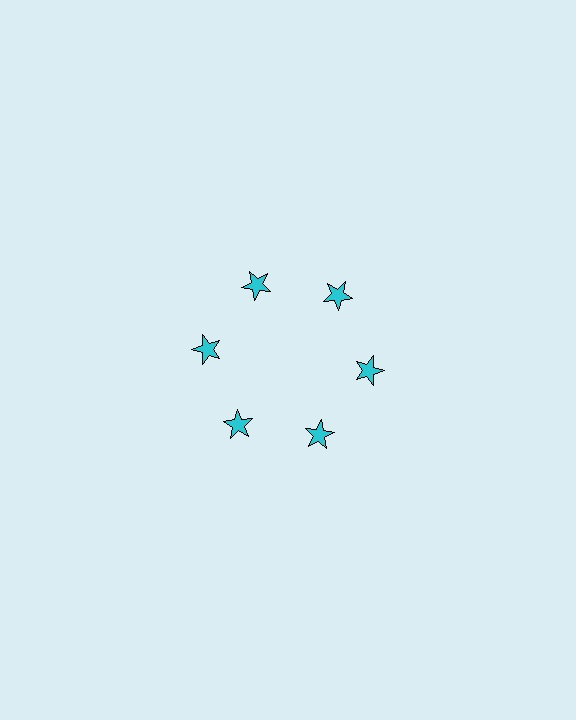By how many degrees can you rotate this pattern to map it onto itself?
The pattern maps onto itself every 60 degrees of rotation.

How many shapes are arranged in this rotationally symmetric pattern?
There are 6 shapes, arranged in 6 groups of 1.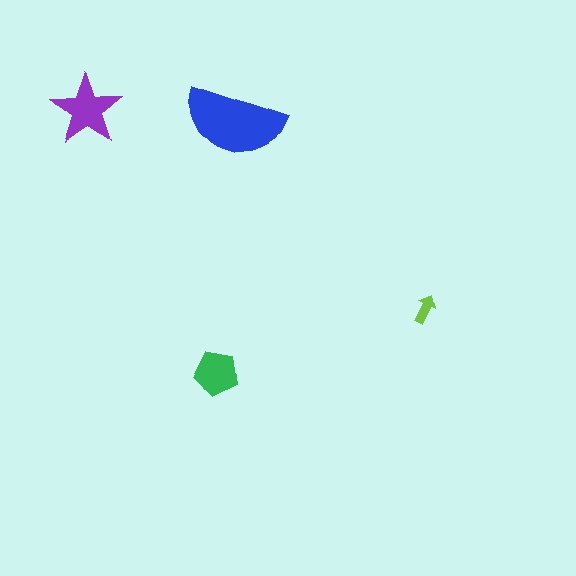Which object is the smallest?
The lime arrow.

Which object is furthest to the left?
The purple star is leftmost.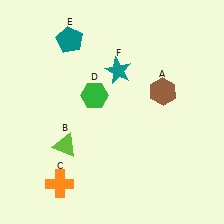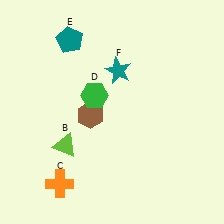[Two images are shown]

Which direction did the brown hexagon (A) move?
The brown hexagon (A) moved left.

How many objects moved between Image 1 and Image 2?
1 object moved between the two images.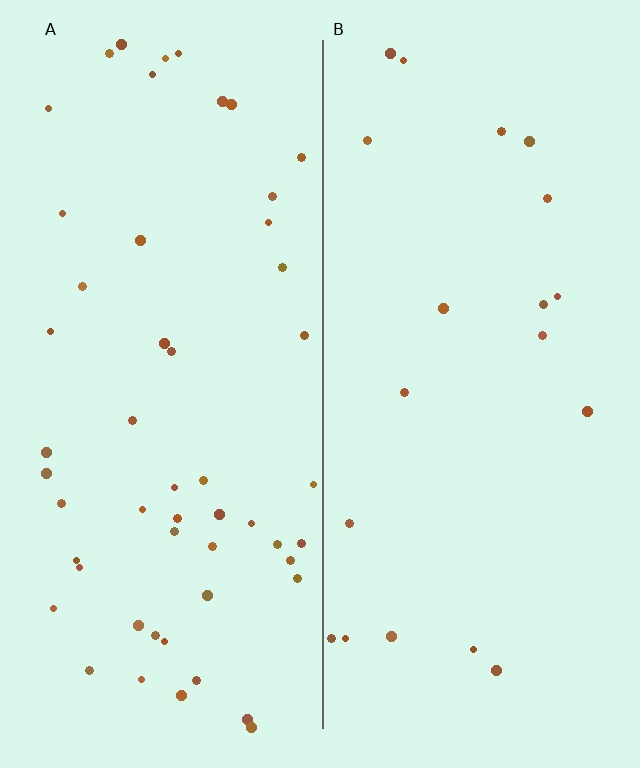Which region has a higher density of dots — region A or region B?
A (the left).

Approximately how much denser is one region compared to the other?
Approximately 2.7× — region A over region B.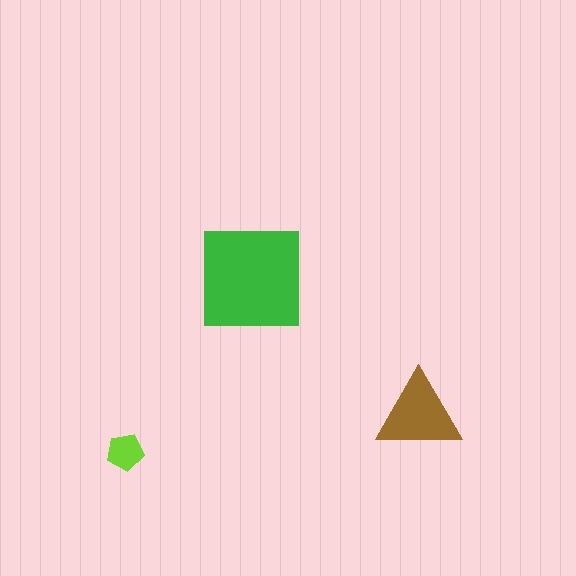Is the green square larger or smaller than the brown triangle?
Larger.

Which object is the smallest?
The lime pentagon.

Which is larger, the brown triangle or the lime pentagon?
The brown triangle.